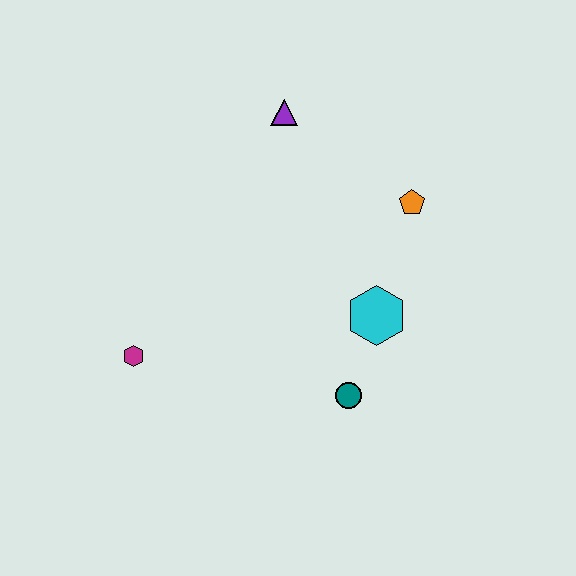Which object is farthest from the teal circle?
The purple triangle is farthest from the teal circle.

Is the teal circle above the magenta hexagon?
No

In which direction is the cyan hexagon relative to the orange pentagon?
The cyan hexagon is below the orange pentagon.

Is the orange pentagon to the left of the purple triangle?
No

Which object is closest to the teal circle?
The cyan hexagon is closest to the teal circle.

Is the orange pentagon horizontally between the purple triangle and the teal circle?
No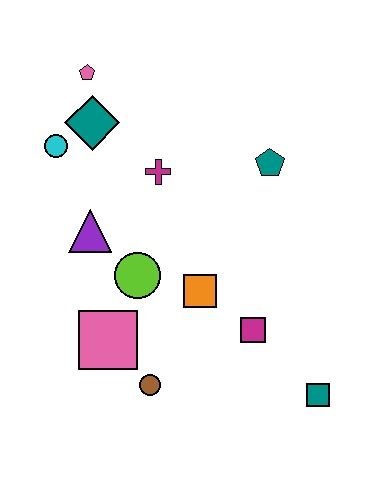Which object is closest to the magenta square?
The orange square is closest to the magenta square.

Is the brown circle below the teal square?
No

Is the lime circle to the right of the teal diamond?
Yes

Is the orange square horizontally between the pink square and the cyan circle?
No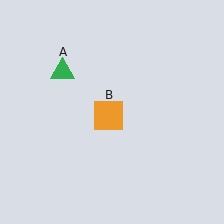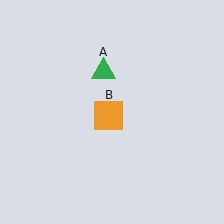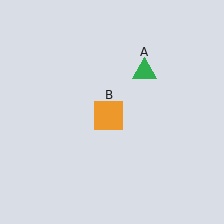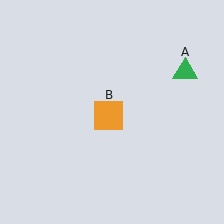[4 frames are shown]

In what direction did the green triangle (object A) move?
The green triangle (object A) moved right.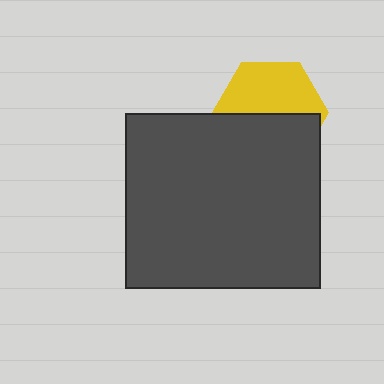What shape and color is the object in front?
The object in front is a dark gray rectangle.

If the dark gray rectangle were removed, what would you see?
You would see the complete yellow hexagon.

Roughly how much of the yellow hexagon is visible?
About half of it is visible (roughly 52%).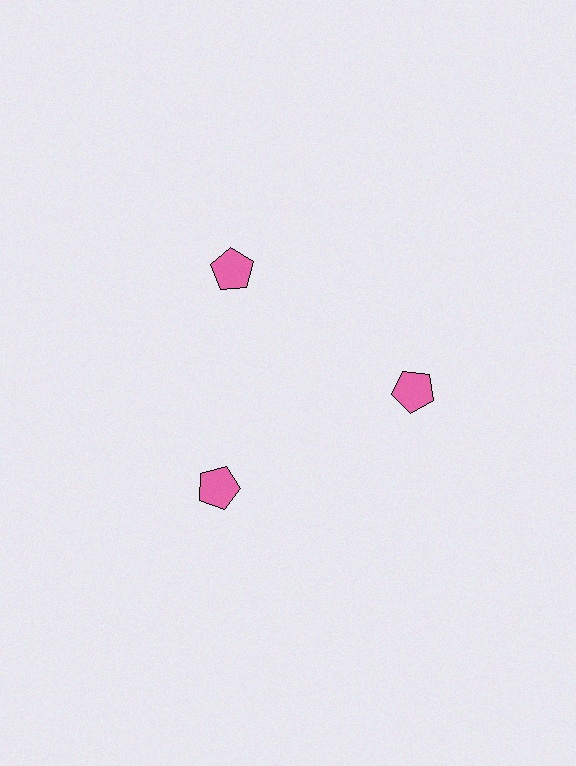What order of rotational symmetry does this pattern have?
This pattern has 3-fold rotational symmetry.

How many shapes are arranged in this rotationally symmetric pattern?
There are 3 shapes, arranged in 3 groups of 1.